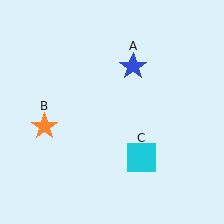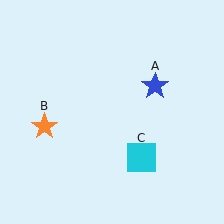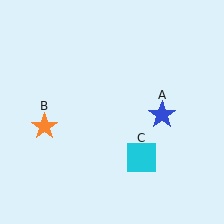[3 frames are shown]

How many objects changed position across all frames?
1 object changed position: blue star (object A).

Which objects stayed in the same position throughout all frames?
Orange star (object B) and cyan square (object C) remained stationary.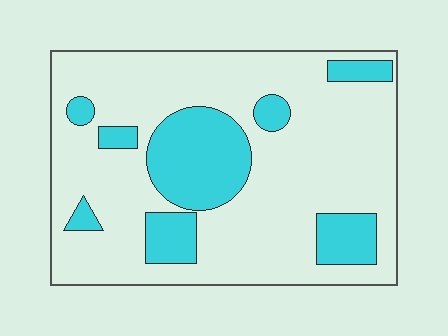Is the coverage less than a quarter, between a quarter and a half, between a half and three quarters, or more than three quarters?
Less than a quarter.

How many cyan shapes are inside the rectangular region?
8.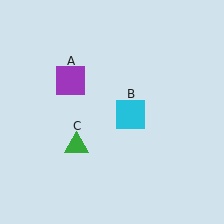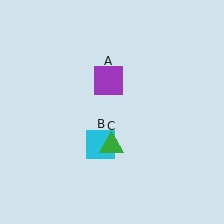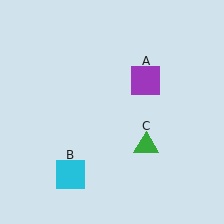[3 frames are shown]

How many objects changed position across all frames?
3 objects changed position: purple square (object A), cyan square (object B), green triangle (object C).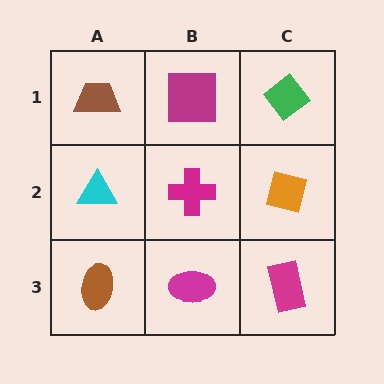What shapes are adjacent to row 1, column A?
A cyan triangle (row 2, column A), a magenta square (row 1, column B).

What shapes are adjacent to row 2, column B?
A magenta square (row 1, column B), a magenta ellipse (row 3, column B), a cyan triangle (row 2, column A), an orange square (row 2, column C).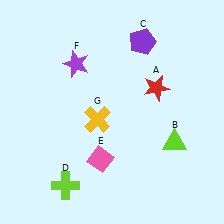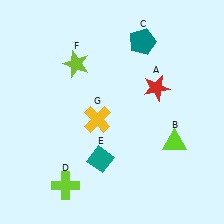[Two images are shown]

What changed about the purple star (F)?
In Image 1, F is purple. In Image 2, it changed to lime.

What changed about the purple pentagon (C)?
In Image 1, C is purple. In Image 2, it changed to teal.